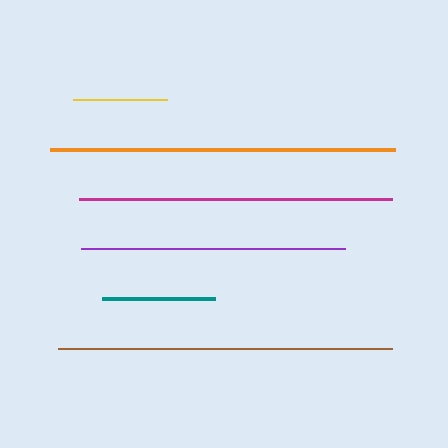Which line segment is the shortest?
The yellow line is the shortest at approximately 94 pixels.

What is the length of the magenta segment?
The magenta segment is approximately 313 pixels long.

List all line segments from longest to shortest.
From longest to shortest: orange, brown, magenta, purple, teal, yellow.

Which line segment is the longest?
The orange line is the longest at approximately 344 pixels.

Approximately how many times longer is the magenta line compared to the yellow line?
The magenta line is approximately 3.3 times the length of the yellow line.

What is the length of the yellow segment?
The yellow segment is approximately 94 pixels long.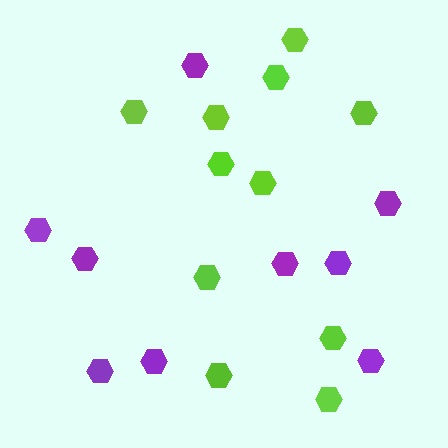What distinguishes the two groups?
There are 2 groups: one group of purple hexagons (9) and one group of lime hexagons (11).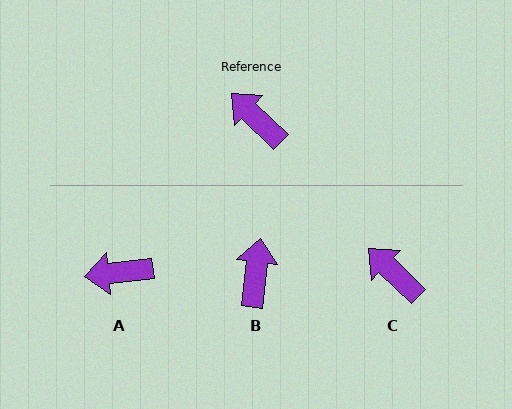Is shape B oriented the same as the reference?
No, it is off by about 53 degrees.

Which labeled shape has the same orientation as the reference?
C.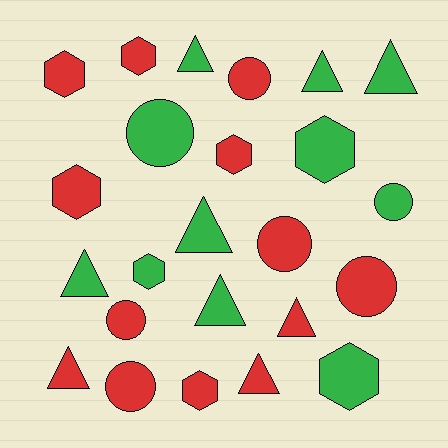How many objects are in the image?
There are 24 objects.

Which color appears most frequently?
Red, with 13 objects.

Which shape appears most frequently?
Triangle, with 9 objects.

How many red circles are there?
There are 5 red circles.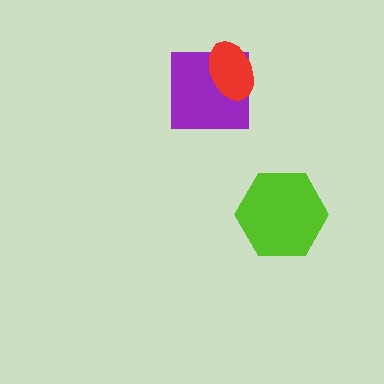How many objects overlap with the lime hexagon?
0 objects overlap with the lime hexagon.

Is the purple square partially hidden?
Yes, it is partially covered by another shape.